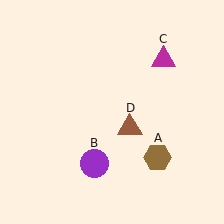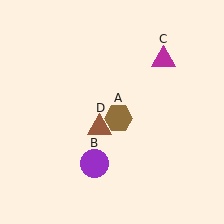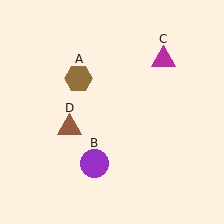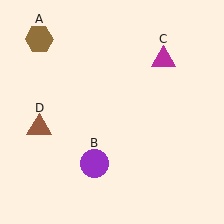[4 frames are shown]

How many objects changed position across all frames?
2 objects changed position: brown hexagon (object A), brown triangle (object D).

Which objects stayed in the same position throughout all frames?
Purple circle (object B) and magenta triangle (object C) remained stationary.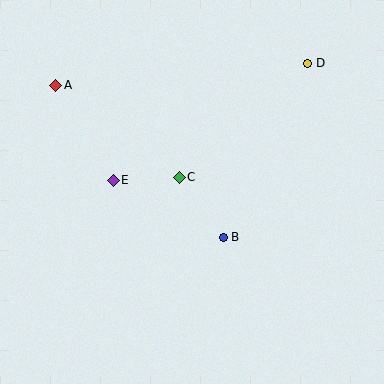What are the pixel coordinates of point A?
Point A is at (56, 85).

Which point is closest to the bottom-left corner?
Point E is closest to the bottom-left corner.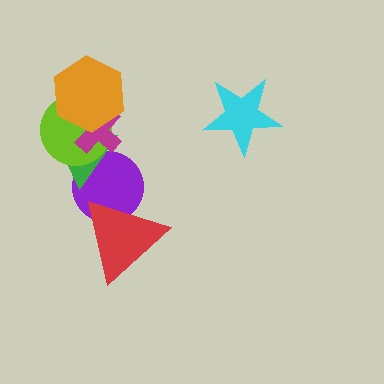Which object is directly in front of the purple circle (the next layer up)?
The green triangle is directly in front of the purple circle.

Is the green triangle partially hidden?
Yes, it is partially covered by another shape.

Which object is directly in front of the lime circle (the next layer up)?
The magenta cross is directly in front of the lime circle.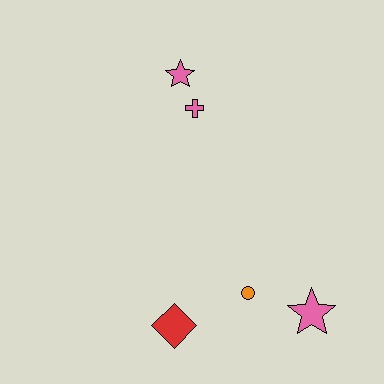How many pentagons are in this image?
There are no pentagons.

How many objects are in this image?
There are 5 objects.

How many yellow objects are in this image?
There are no yellow objects.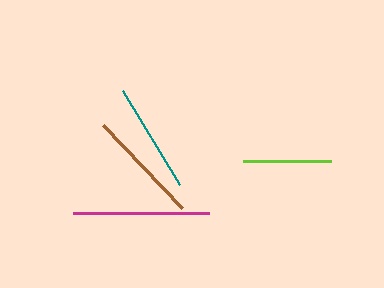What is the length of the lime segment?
The lime segment is approximately 88 pixels long.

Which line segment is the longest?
The magenta line is the longest at approximately 135 pixels.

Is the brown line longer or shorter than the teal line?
The brown line is longer than the teal line.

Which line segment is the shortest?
The lime line is the shortest at approximately 88 pixels.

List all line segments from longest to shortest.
From longest to shortest: magenta, brown, teal, lime.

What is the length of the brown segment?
The brown segment is approximately 114 pixels long.